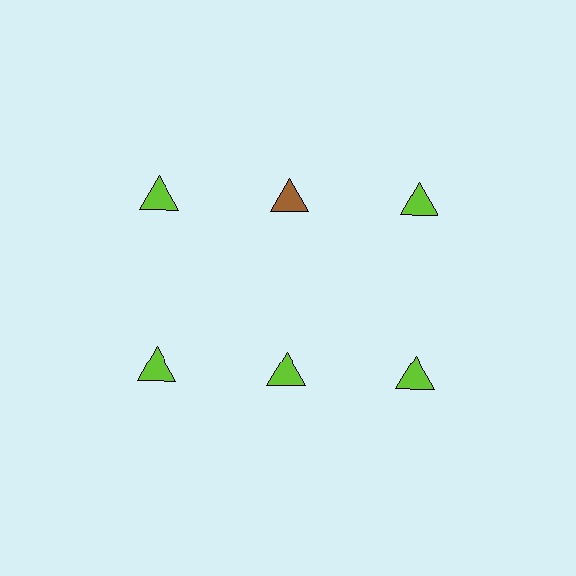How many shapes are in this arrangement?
There are 6 shapes arranged in a grid pattern.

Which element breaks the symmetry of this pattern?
The brown triangle in the top row, second from left column breaks the symmetry. All other shapes are lime triangles.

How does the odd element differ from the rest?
It has a different color: brown instead of lime.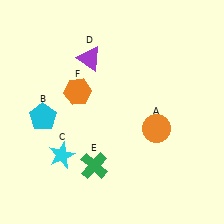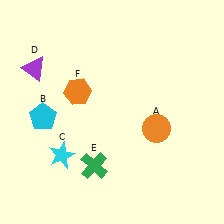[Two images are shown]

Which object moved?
The purple triangle (D) moved left.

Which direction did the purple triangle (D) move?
The purple triangle (D) moved left.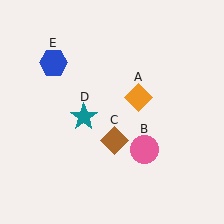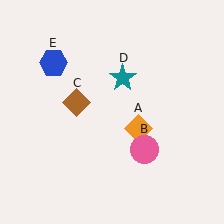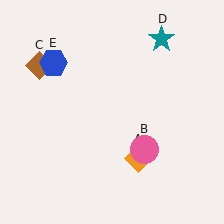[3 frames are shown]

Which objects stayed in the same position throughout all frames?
Pink circle (object B) and blue hexagon (object E) remained stationary.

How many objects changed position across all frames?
3 objects changed position: orange diamond (object A), brown diamond (object C), teal star (object D).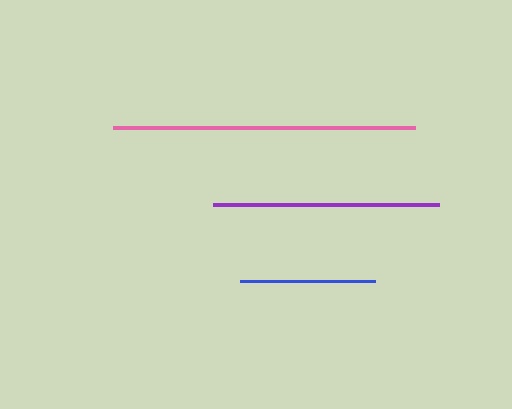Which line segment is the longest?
The pink line is the longest at approximately 302 pixels.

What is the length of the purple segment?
The purple segment is approximately 225 pixels long.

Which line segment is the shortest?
The blue line is the shortest at approximately 135 pixels.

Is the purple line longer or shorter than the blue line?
The purple line is longer than the blue line.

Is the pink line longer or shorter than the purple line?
The pink line is longer than the purple line.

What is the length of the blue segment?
The blue segment is approximately 135 pixels long.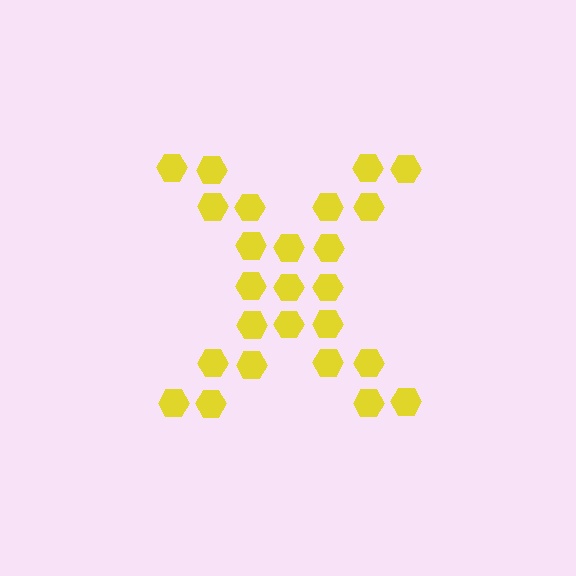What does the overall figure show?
The overall figure shows the letter X.